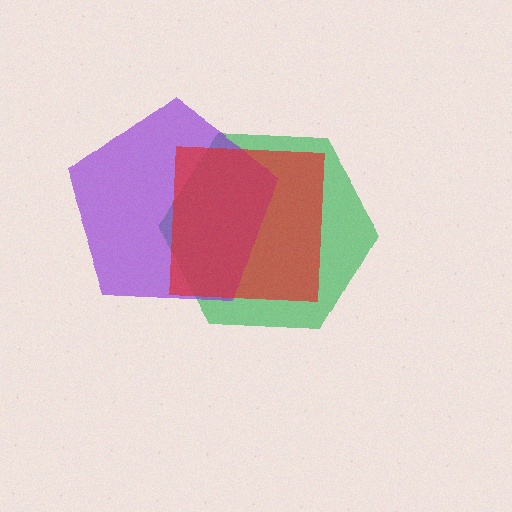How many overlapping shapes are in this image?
There are 3 overlapping shapes in the image.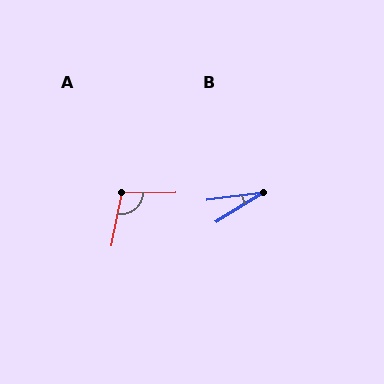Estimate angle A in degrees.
Approximately 101 degrees.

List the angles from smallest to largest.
B (25°), A (101°).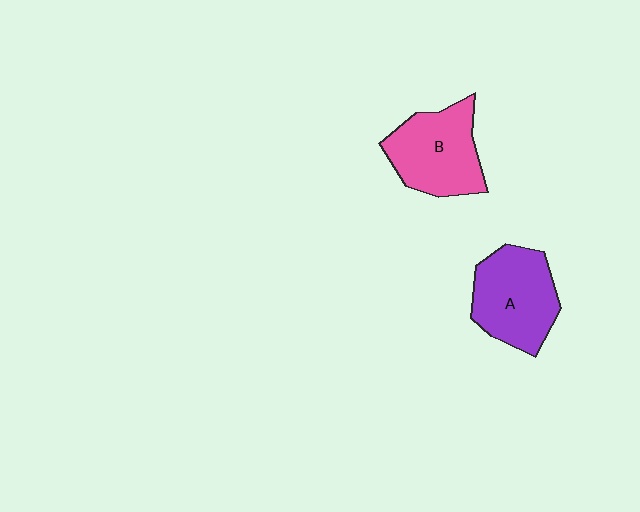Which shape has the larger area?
Shape A (purple).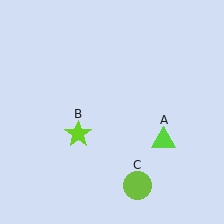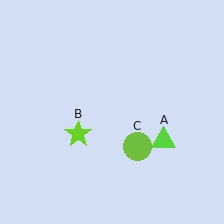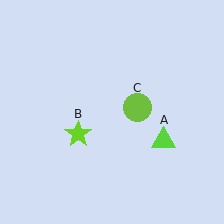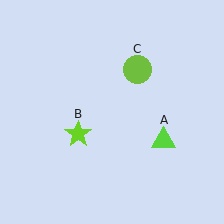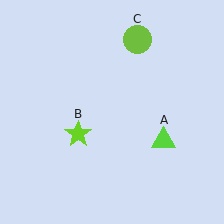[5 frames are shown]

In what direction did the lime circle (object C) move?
The lime circle (object C) moved up.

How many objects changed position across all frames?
1 object changed position: lime circle (object C).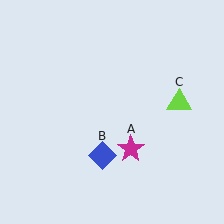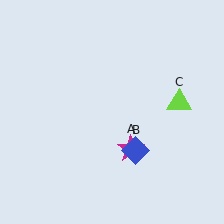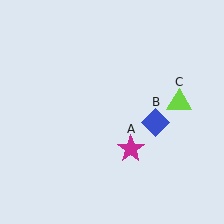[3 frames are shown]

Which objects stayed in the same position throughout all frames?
Magenta star (object A) and lime triangle (object C) remained stationary.